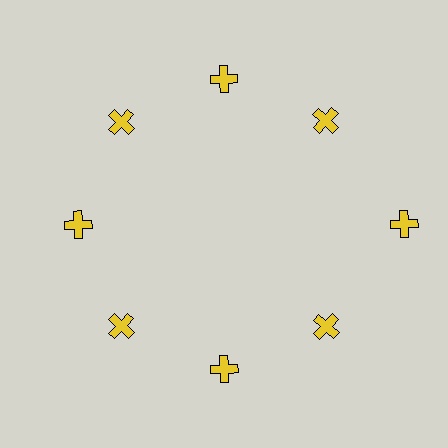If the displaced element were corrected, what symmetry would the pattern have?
It would have 8-fold rotational symmetry — the pattern would map onto itself every 45 degrees.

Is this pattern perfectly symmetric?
No. The 8 yellow crosses are arranged in a ring, but one element near the 3 o'clock position is pushed outward from the center, breaking the 8-fold rotational symmetry.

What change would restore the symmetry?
The symmetry would be restored by moving it inward, back onto the ring so that all 8 crosses sit at equal angles and equal distance from the center.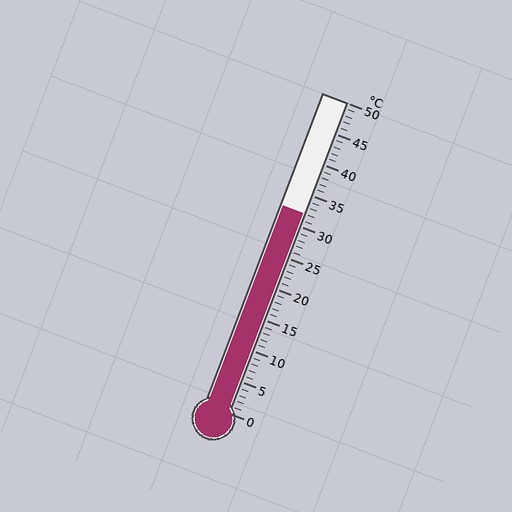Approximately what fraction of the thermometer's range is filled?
The thermometer is filled to approximately 65% of its range.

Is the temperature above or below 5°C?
The temperature is above 5°C.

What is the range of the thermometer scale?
The thermometer scale ranges from 0°C to 50°C.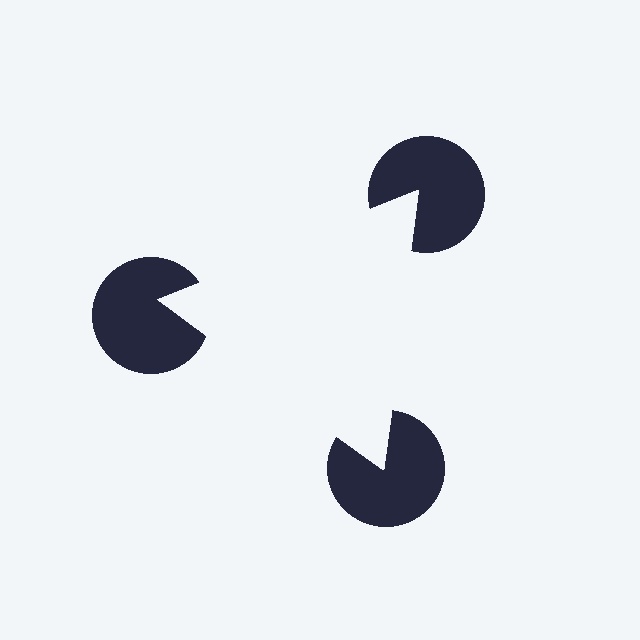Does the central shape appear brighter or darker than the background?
It typically appears slightly brighter than the background, even though no actual brightness change is drawn.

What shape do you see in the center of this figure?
An illusory triangle — its edges are inferred from the aligned wedge cuts in the pac-man discs, not physically drawn.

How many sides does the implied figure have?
3 sides.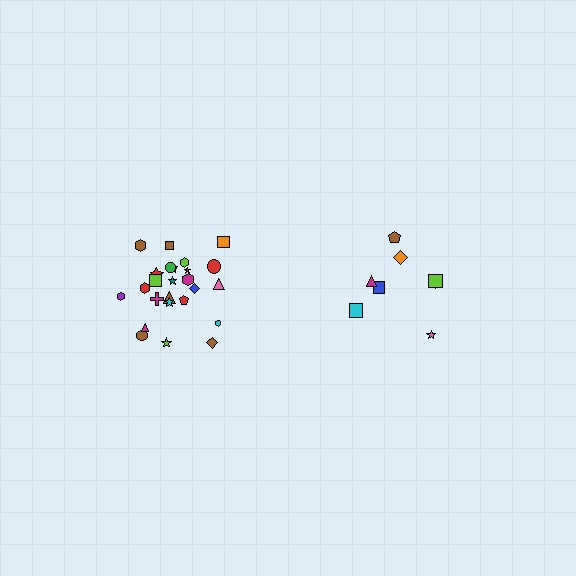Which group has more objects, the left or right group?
The left group.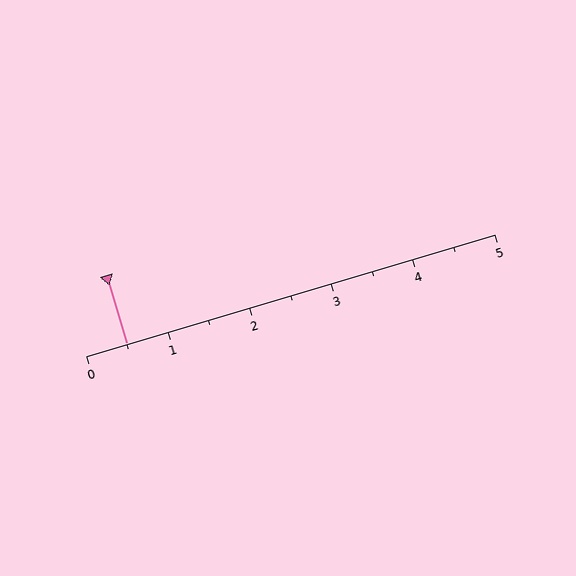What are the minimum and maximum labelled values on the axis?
The axis runs from 0 to 5.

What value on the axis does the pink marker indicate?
The marker indicates approximately 0.5.